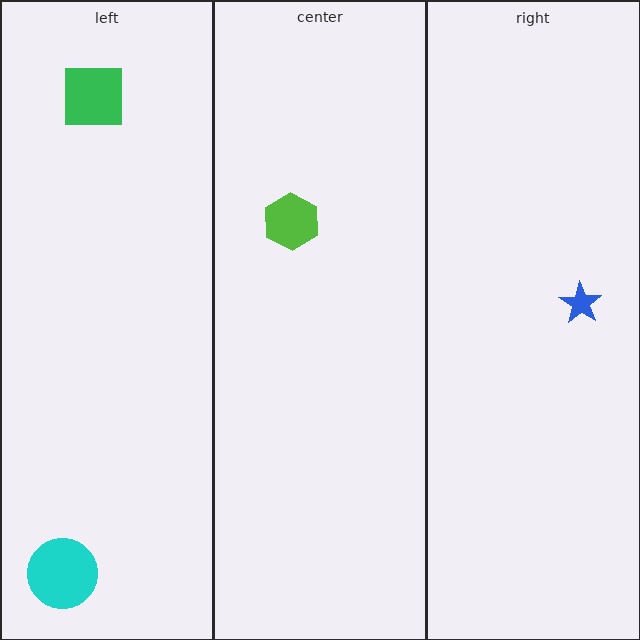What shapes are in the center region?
The lime hexagon.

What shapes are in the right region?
The blue star.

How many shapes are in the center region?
1.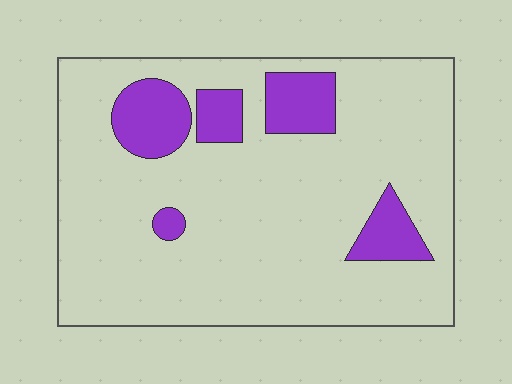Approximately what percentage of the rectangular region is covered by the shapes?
Approximately 15%.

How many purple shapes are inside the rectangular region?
5.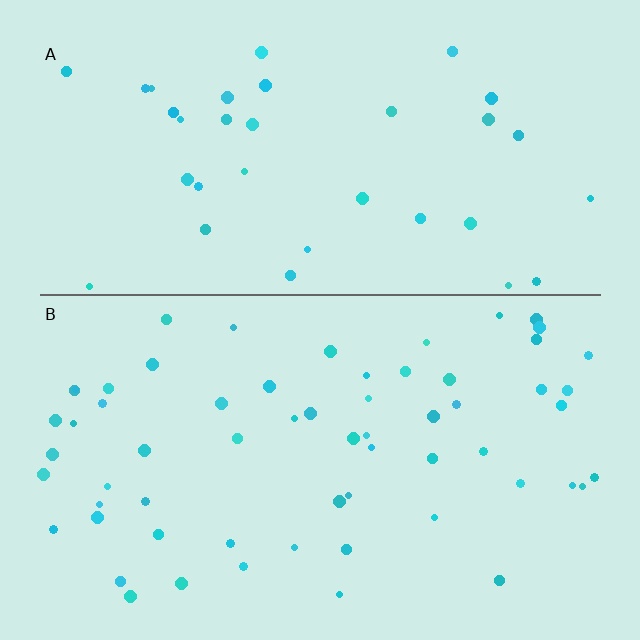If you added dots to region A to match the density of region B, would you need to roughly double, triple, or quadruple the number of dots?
Approximately double.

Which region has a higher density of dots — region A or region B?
B (the bottom).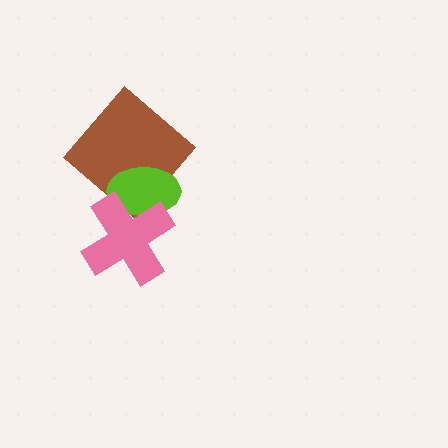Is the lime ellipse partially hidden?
Yes, it is partially covered by another shape.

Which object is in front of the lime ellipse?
The pink cross is in front of the lime ellipse.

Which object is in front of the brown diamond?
The lime ellipse is in front of the brown diamond.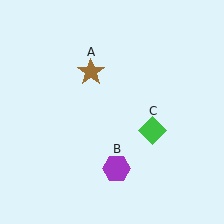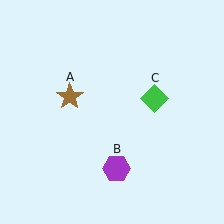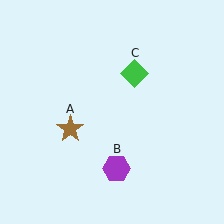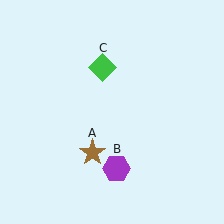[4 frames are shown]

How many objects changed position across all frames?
2 objects changed position: brown star (object A), green diamond (object C).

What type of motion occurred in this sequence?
The brown star (object A), green diamond (object C) rotated counterclockwise around the center of the scene.